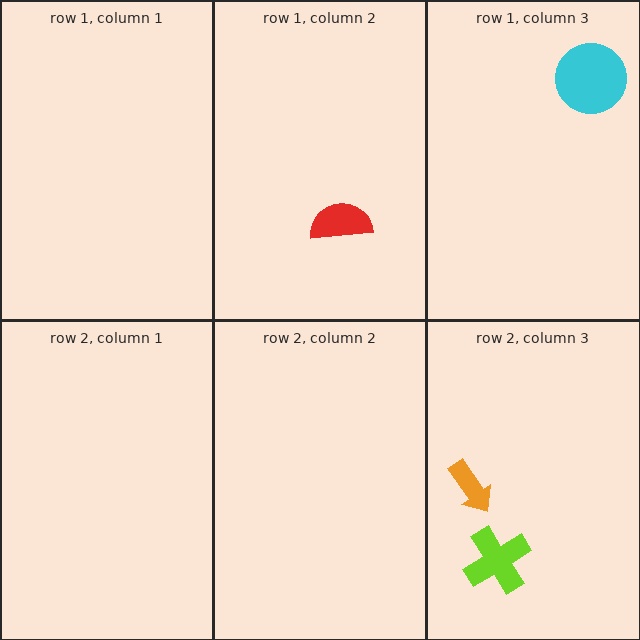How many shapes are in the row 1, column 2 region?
1.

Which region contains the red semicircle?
The row 1, column 2 region.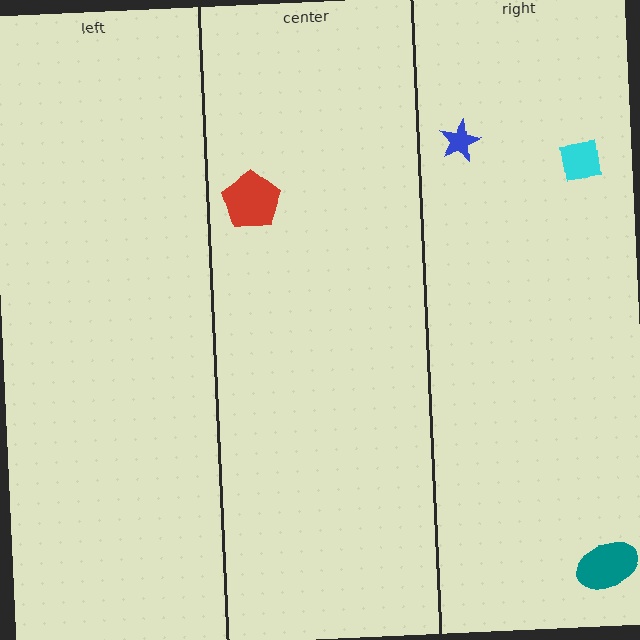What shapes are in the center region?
The red pentagon.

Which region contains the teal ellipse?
The right region.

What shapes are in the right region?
The teal ellipse, the blue star, the cyan square.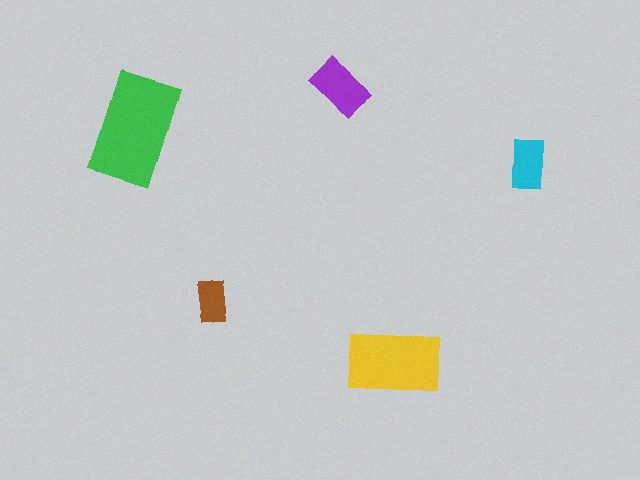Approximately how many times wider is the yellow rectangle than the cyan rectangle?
About 2 times wider.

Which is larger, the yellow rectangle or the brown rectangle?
The yellow one.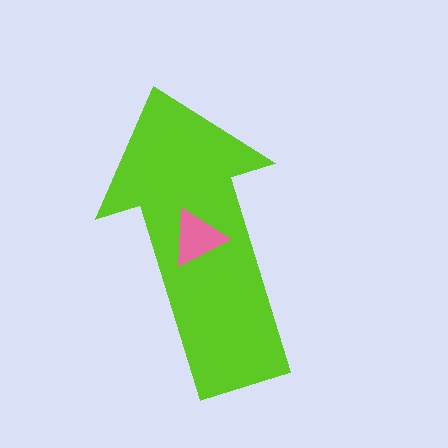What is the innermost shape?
The pink triangle.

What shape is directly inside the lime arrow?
The pink triangle.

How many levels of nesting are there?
2.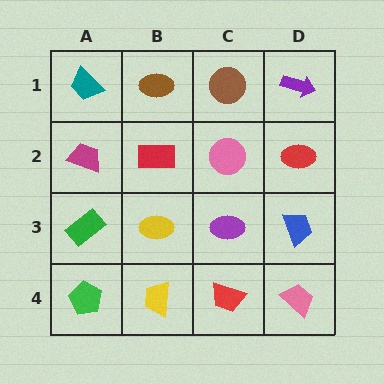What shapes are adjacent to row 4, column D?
A blue trapezoid (row 3, column D), a red trapezoid (row 4, column C).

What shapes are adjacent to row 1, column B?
A red rectangle (row 2, column B), a teal trapezoid (row 1, column A), a brown circle (row 1, column C).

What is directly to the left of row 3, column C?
A yellow ellipse.